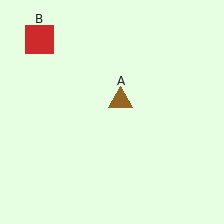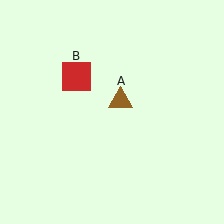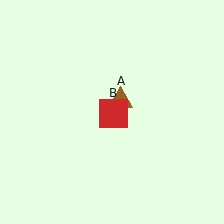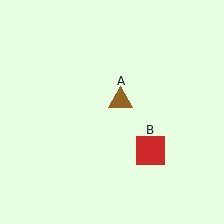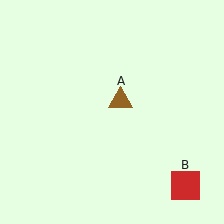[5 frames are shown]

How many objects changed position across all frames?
1 object changed position: red square (object B).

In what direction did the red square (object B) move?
The red square (object B) moved down and to the right.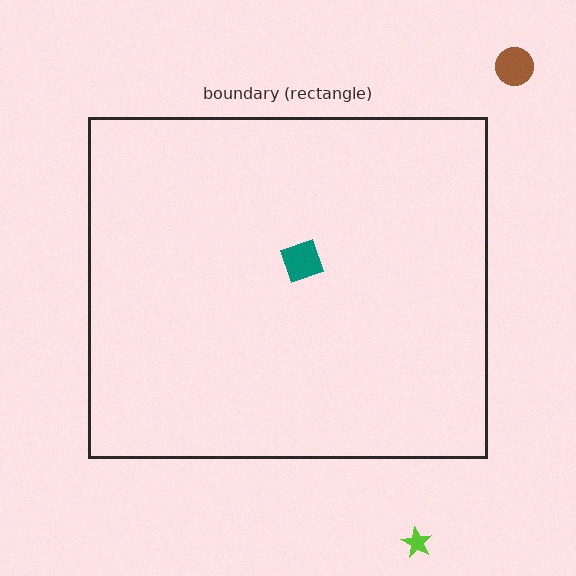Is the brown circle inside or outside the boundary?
Outside.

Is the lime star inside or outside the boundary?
Outside.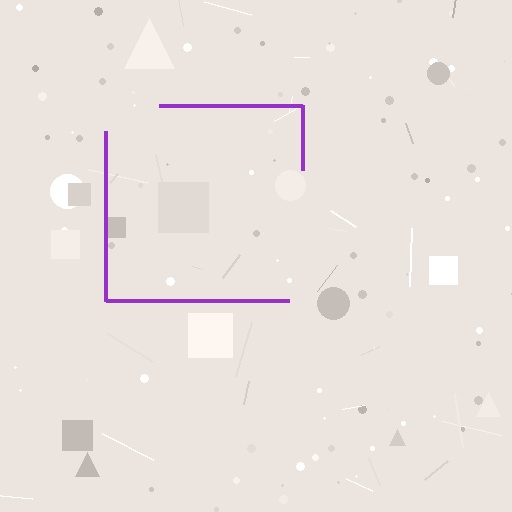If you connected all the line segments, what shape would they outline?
They would outline a square.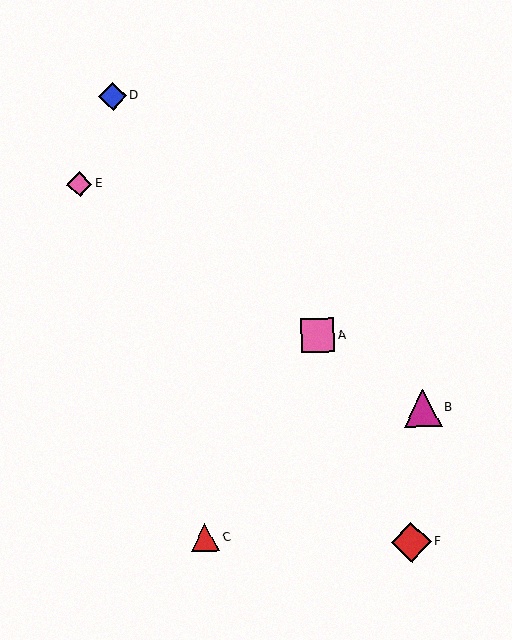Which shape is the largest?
The red diamond (labeled F) is the largest.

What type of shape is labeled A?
Shape A is a pink square.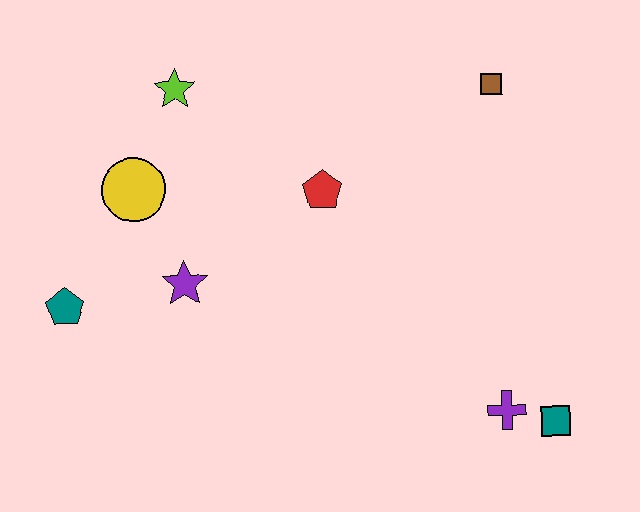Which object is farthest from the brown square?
The teal pentagon is farthest from the brown square.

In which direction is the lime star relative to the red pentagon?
The lime star is to the left of the red pentagon.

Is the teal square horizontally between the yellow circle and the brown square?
No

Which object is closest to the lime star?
The yellow circle is closest to the lime star.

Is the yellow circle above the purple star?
Yes